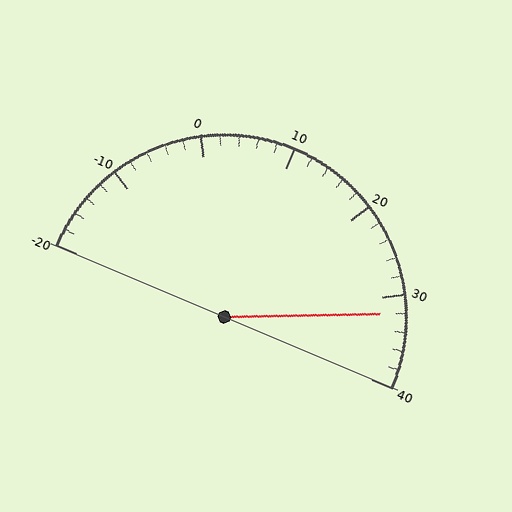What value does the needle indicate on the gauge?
The needle indicates approximately 32.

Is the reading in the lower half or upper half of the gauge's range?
The reading is in the upper half of the range (-20 to 40).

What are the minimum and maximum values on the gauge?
The gauge ranges from -20 to 40.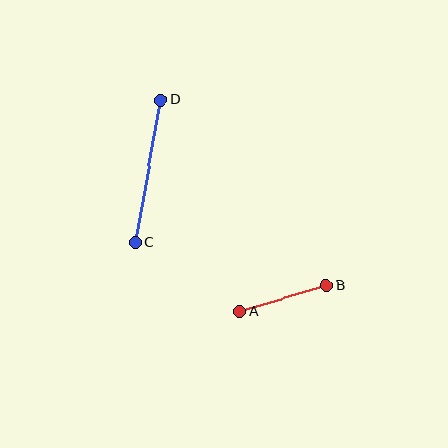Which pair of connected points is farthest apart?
Points C and D are farthest apart.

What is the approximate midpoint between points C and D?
The midpoint is at approximately (148, 171) pixels.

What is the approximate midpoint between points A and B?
The midpoint is at approximately (283, 298) pixels.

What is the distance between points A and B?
The distance is approximately 90 pixels.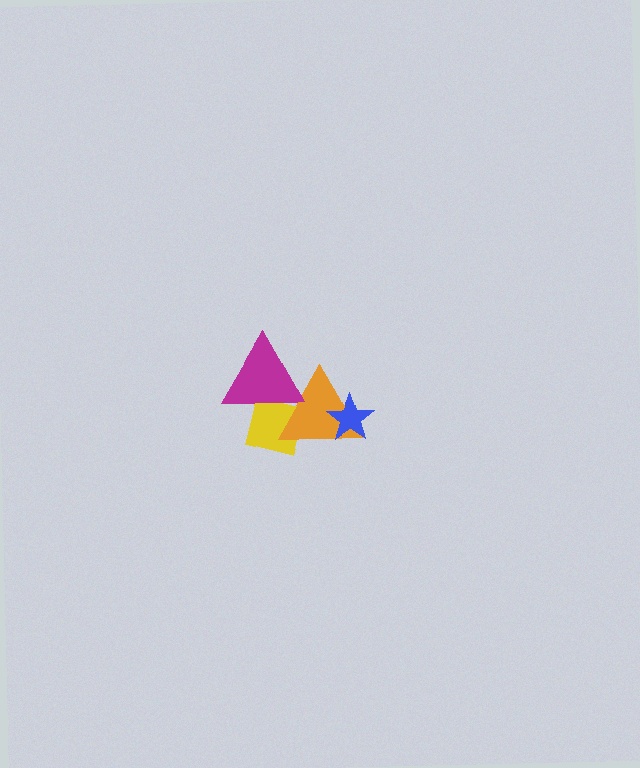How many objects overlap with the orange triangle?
3 objects overlap with the orange triangle.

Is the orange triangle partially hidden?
Yes, it is partially covered by another shape.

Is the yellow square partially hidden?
Yes, it is partially covered by another shape.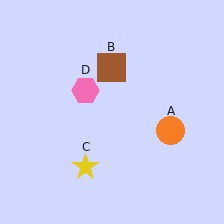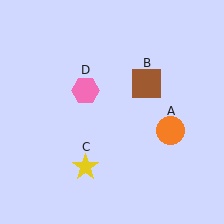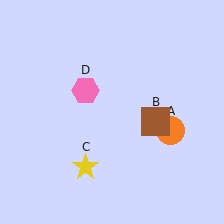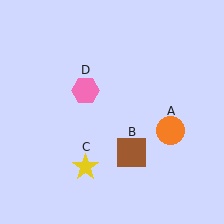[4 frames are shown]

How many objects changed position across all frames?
1 object changed position: brown square (object B).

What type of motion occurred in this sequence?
The brown square (object B) rotated clockwise around the center of the scene.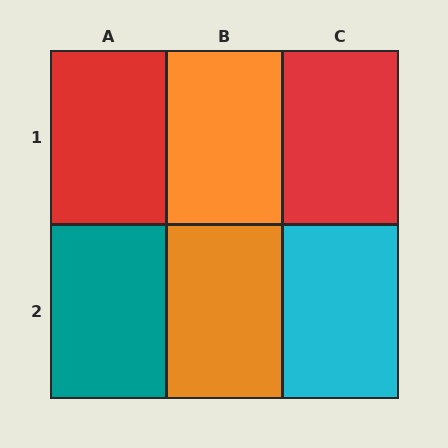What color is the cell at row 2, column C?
Cyan.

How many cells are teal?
1 cell is teal.